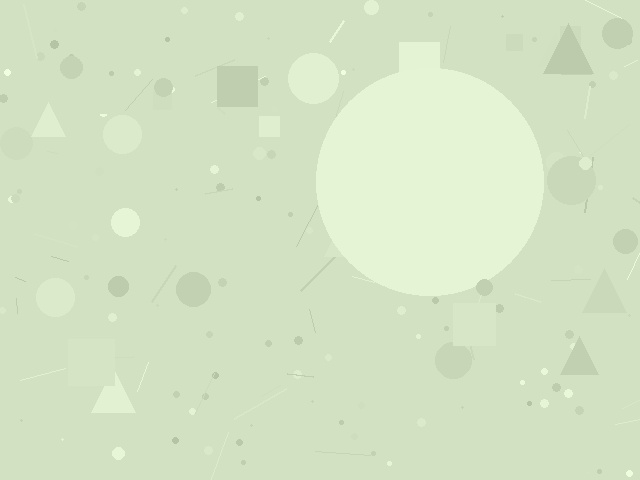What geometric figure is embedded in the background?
A circle is embedded in the background.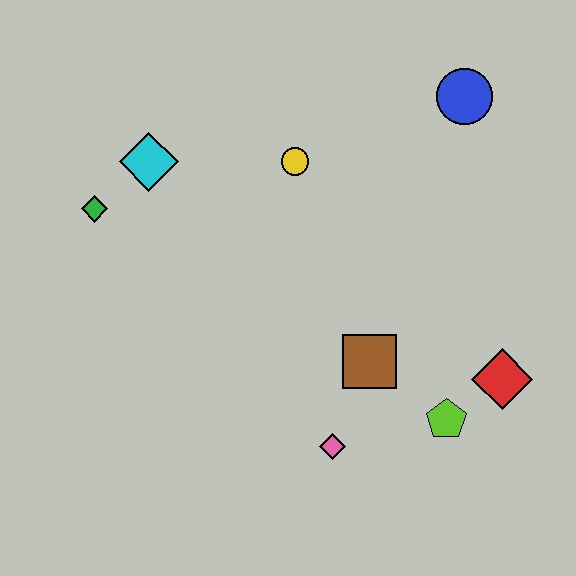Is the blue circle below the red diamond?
No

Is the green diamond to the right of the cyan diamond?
No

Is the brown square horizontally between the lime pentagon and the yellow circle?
Yes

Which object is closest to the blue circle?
The yellow circle is closest to the blue circle.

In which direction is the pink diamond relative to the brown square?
The pink diamond is below the brown square.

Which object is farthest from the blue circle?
The green diamond is farthest from the blue circle.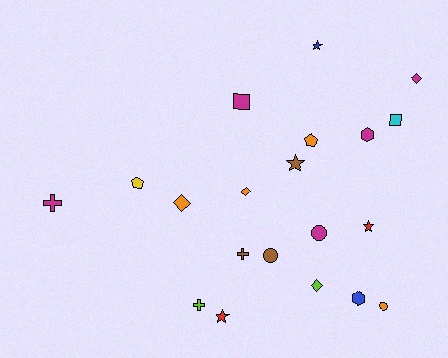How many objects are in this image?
There are 20 objects.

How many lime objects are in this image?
There are 2 lime objects.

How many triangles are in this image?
There are no triangles.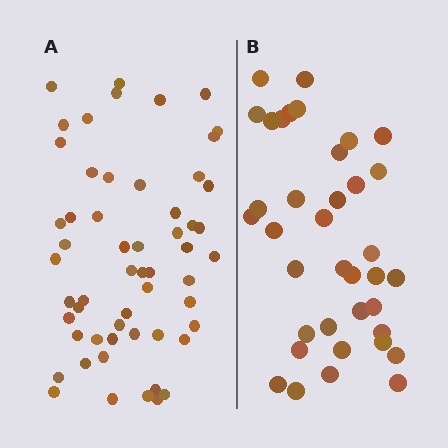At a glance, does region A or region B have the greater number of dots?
Region A (the left region) has more dots.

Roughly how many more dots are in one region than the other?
Region A has approximately 20 more dots than region B.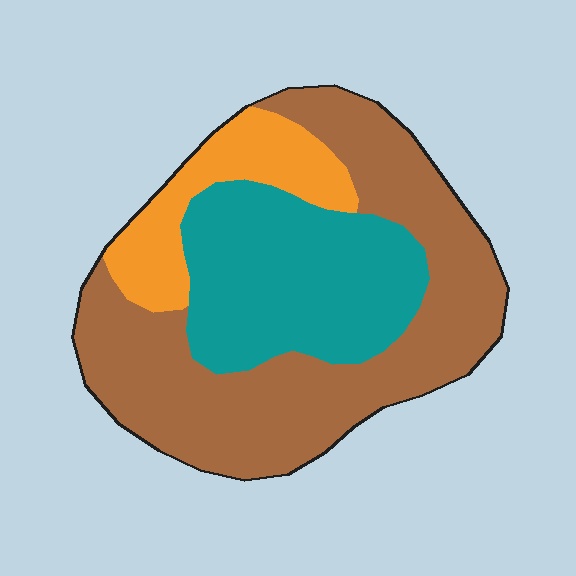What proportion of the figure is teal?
Teal covers 31% of the figure.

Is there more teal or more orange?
Teal.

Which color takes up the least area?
Orange, at roughly 15%.